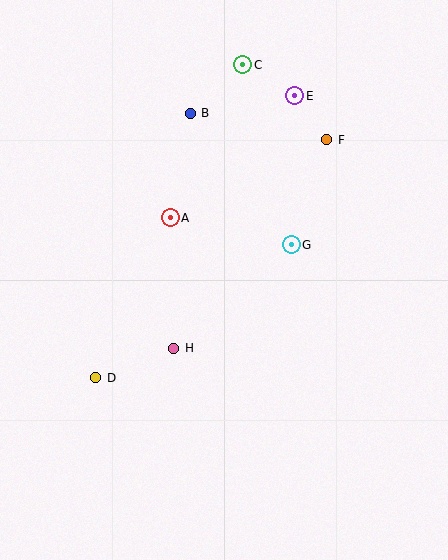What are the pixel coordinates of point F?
Point F is at (327, 140).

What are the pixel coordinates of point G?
Point G is at (291, 245).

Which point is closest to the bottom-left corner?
Point D is closest to the bottom-left corner.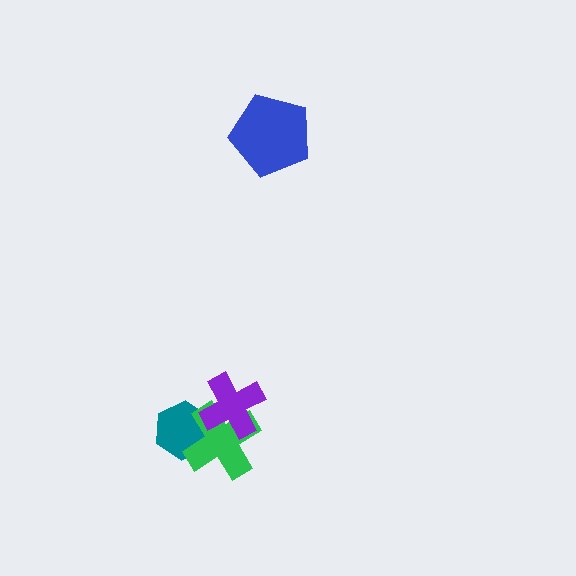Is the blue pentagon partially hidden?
No, no other shape covers it.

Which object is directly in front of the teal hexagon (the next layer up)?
The green cross is directly in front of the teal hexagon.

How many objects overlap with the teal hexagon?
2 objects overlap with the teal hexagon.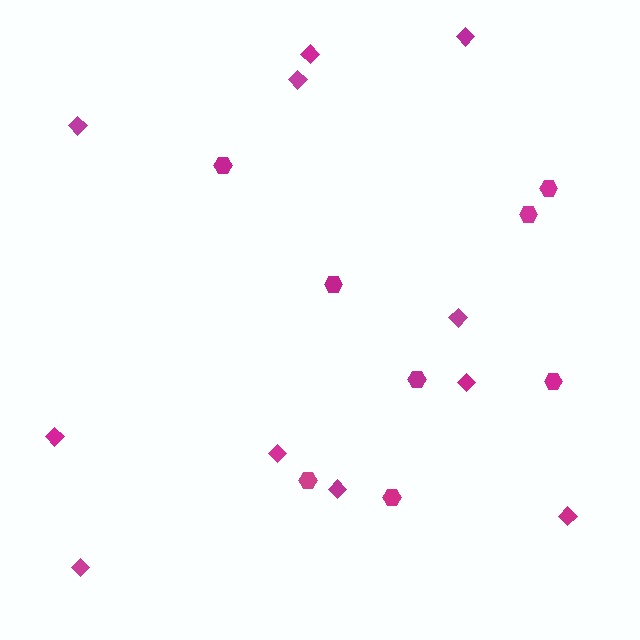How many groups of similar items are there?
There are 2 groups: one group of hexagons (8) and one group of diamonds (11).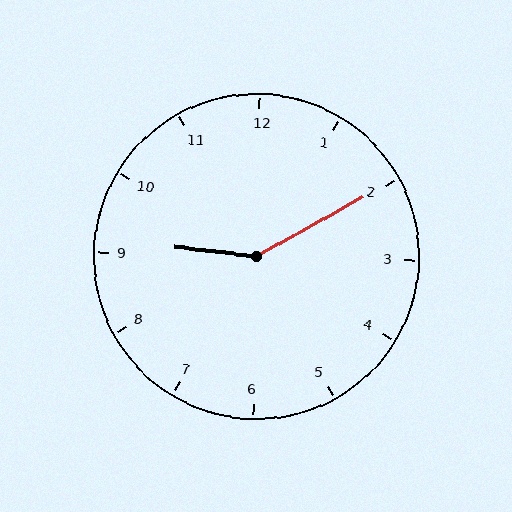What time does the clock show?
9:10.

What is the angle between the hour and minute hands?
Approximately 145 degrees.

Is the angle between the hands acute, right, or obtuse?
It is obtuse.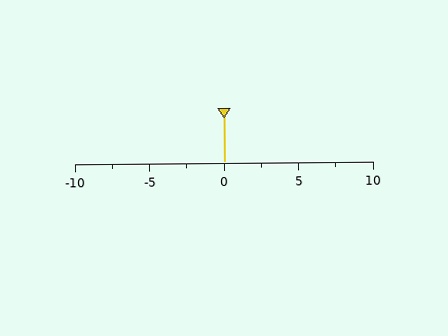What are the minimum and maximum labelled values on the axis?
The axis runs from -10 to 10.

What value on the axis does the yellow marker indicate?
The marker indicates approximately 0.